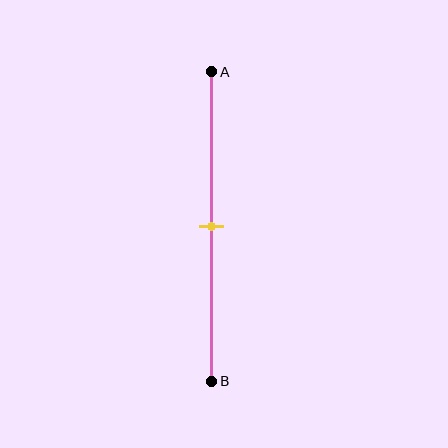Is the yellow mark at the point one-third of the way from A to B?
No, the mark is at about 50% from A, not at the 33% one-third point.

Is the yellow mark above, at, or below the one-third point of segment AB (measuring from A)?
The yellow mark is below the one-third point of segment AB.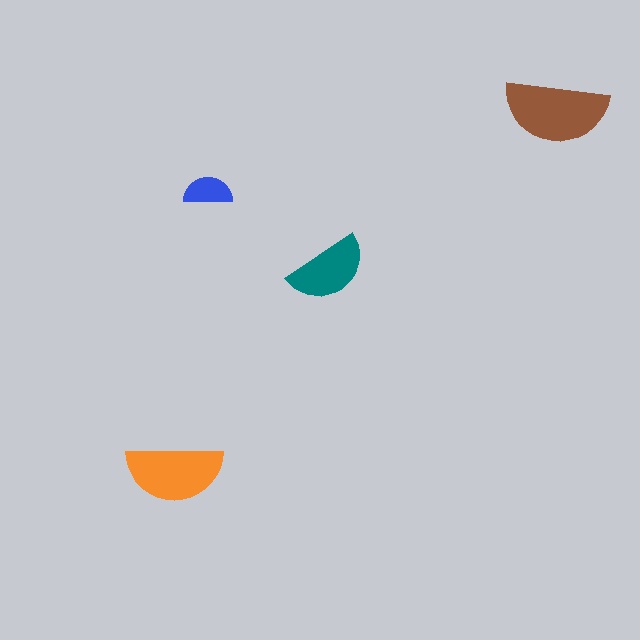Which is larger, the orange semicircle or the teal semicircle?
The orange one.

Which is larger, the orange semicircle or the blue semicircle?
The orange one.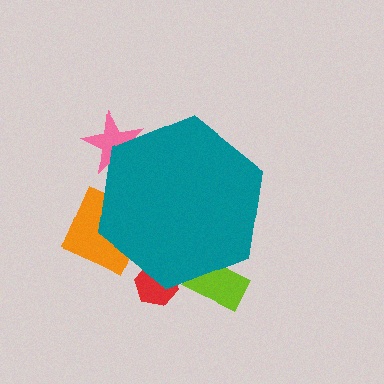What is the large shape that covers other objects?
A teal hexagon.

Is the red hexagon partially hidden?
Yes, the red hexagon is partially hidden behind the teal hexagon.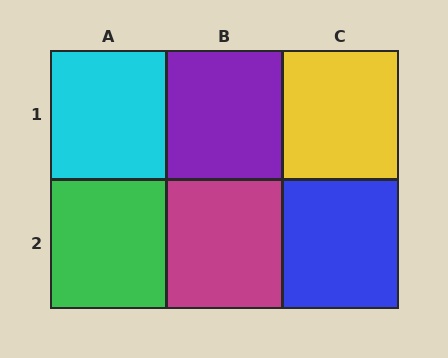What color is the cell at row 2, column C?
Blue.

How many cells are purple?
1 cell is purple.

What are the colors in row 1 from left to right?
Cyan, purple, yellow.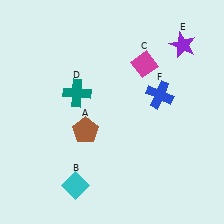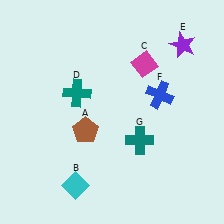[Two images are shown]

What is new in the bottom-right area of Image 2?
A teal cross (G) was added in the bottom-right area of Image 2.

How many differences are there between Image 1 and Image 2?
There is 1 difference between the two images.